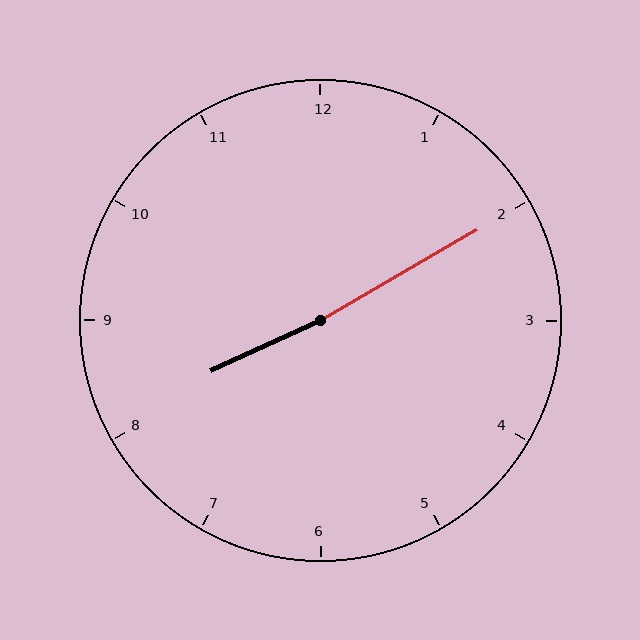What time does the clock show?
8:10.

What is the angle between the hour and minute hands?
Approximately 175 degrees.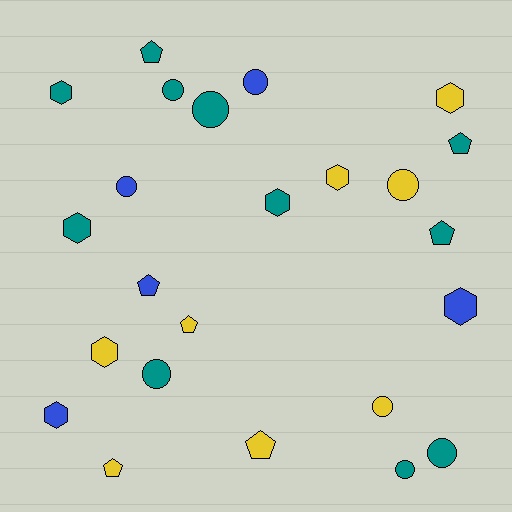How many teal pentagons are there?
There are 3 teal pentagons.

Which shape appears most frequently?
Circle, with 9 objects.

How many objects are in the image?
There are 24 objects.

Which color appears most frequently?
Teal, with 11 objects.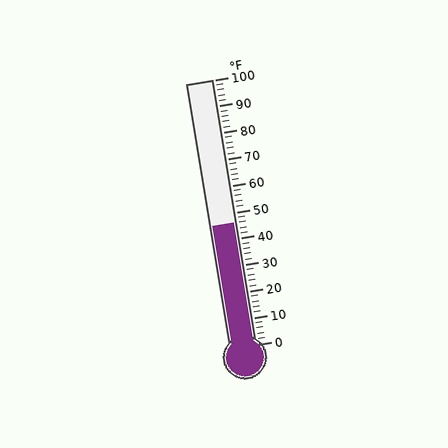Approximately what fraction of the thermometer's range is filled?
The thermometer is filled to approximately 45% of its range.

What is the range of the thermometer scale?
The thermometer scale ranges from 0°F to 100°F.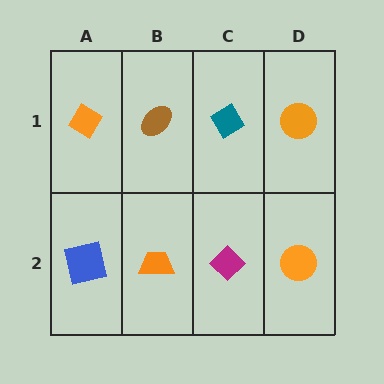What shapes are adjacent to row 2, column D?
An orange circle (row 1, column D), a magenta diamond (row 2, column C).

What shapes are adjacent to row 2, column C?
A teal diamond (row 1, column C), an orange trapezoid (row 2, column B), an orange circle (row 2, column D).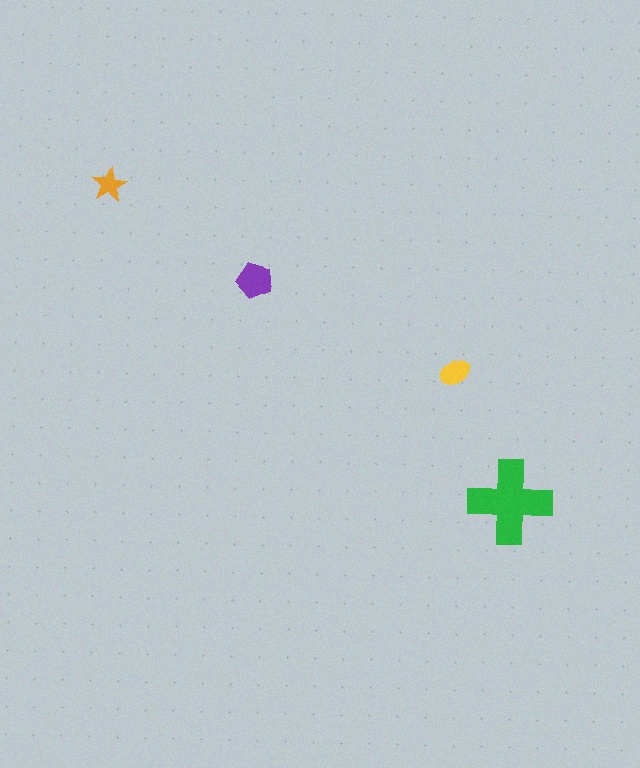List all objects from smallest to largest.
The orange star, the yellow ellipse, the purple pentagon, the green cross.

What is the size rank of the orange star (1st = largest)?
4th.